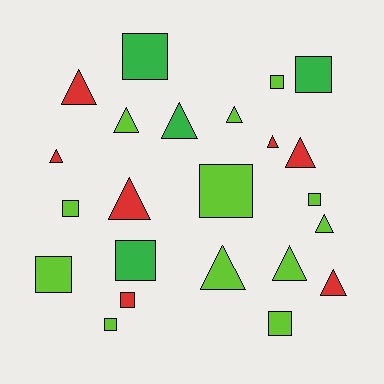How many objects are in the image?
There are 23 objects.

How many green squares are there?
There are 3 green squares.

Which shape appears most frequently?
Triangle, with 12 objects.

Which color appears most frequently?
Lime, with 12 objects.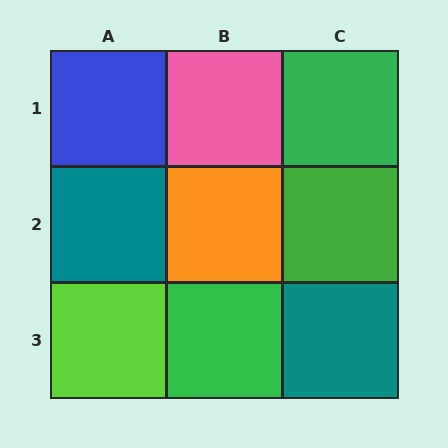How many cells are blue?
1 cell is blue.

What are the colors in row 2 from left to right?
Teal, orange, green.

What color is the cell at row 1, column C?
Green.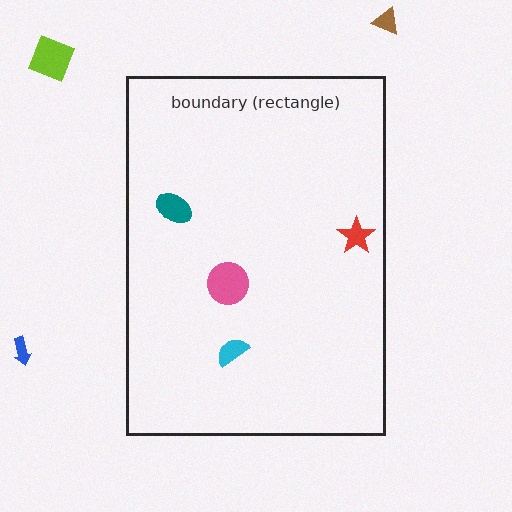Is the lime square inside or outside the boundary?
Outside.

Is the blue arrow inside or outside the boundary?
Outside.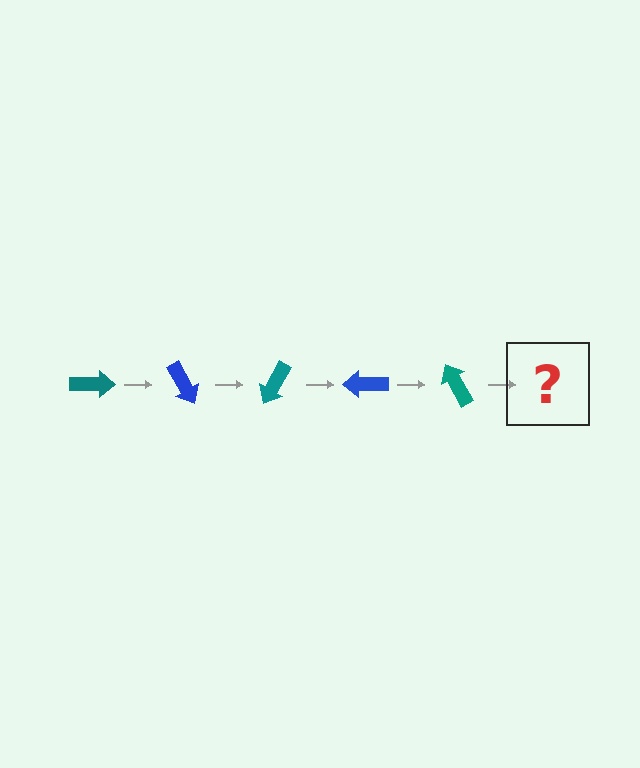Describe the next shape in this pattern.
It should be a blue arrow, rotated 300 degrees from the start.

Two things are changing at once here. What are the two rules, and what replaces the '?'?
The two rules are that it rotates 60 degrees each step and the color cycles through teal and blue. The '?' should be a blue arrow, rotated 300 degrees from the start.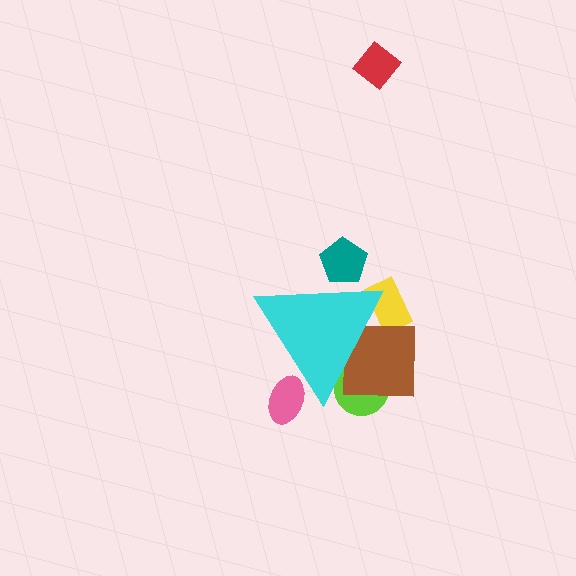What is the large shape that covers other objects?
A cyan triangle.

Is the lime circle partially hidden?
Yes, the lime circle is partially hidden behind the cyan triangle.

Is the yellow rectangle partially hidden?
Yes, the yellow rectangle is partially hidden behind the cyan triangle.